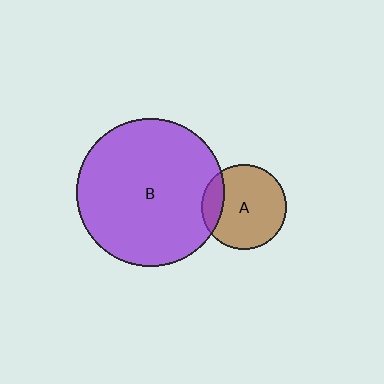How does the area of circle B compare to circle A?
Approximately 3.0 times.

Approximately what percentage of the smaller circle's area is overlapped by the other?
Approximately 15%.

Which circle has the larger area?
Circle B (purple).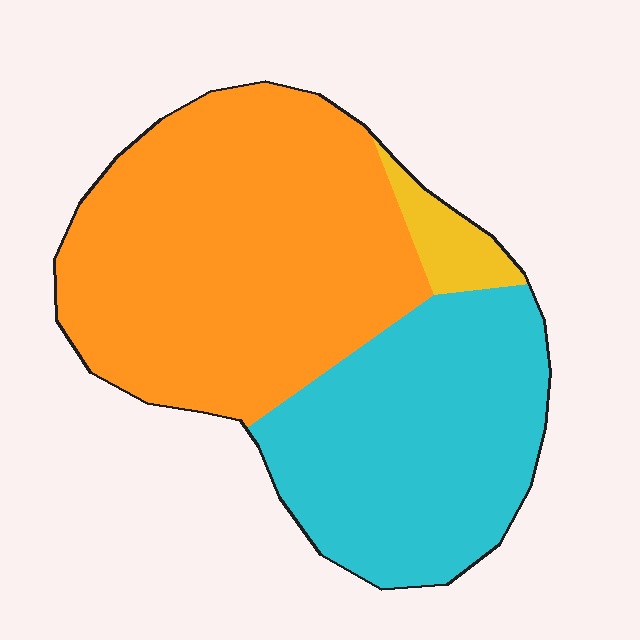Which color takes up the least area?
Yellow, at roughly 5%.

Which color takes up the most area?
Orange, at roughly 55%.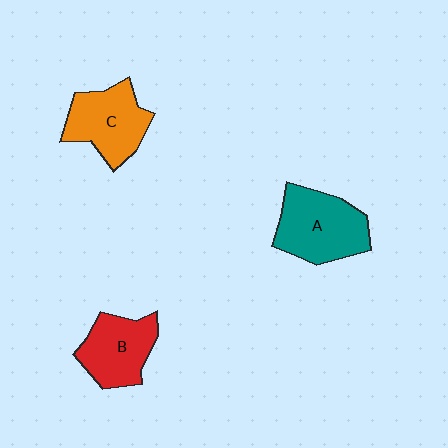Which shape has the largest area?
Shape A (teal).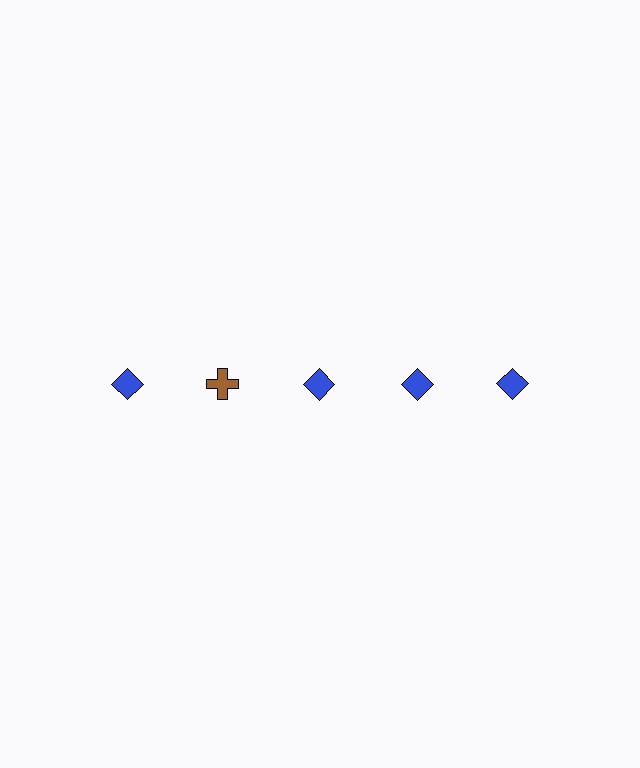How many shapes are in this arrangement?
There are 5 shapes arranged in a grid pattern.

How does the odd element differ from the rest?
It differs in both color (brown instead of blue) and shape (cross instead of diamond).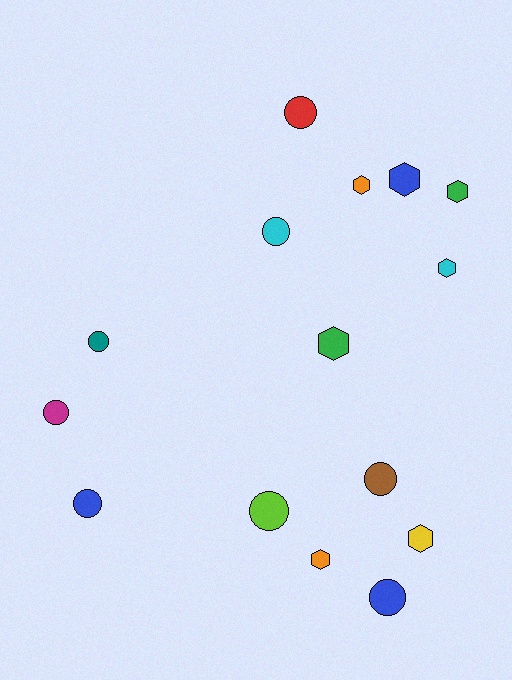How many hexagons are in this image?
There are 7 hexagons.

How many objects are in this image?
There are 15 objects.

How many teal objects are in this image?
There is 1 teal object.